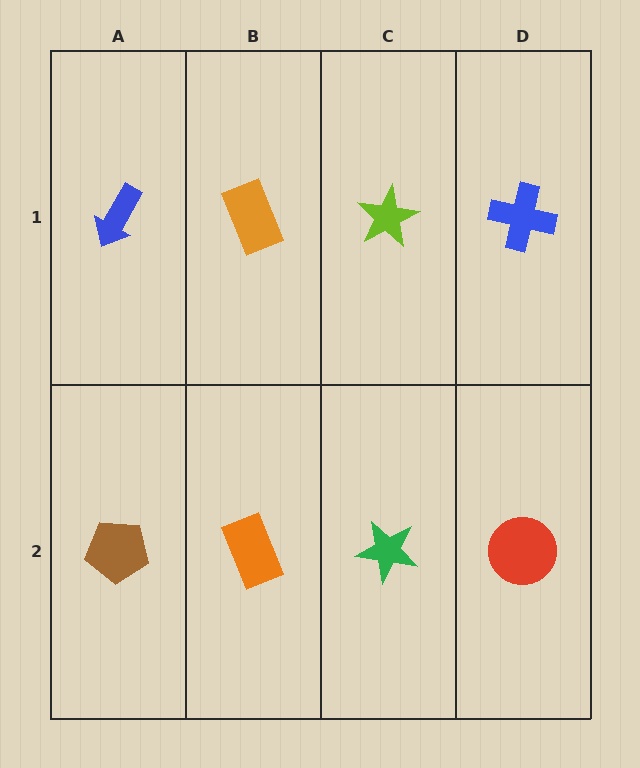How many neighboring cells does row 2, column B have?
3.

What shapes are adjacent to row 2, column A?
A blue arrow (row 1, column A), an orange rectangle (row 2, column B).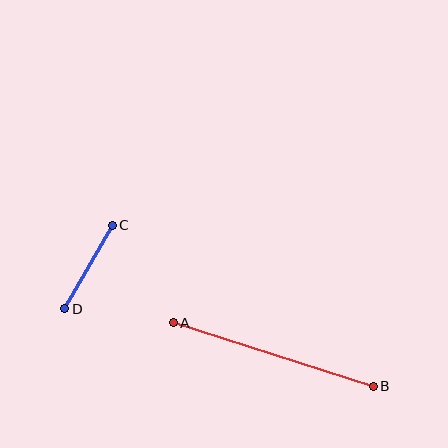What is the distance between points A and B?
The distance is approximately 210 pixels.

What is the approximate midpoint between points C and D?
The midpoint is at approximately (88, 267) pixels.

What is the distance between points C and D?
The distance is approximately 96 pixels.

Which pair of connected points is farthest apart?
Points A and B are farthest apart.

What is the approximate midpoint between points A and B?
The midpoint is at approximately (273, 355) pixels.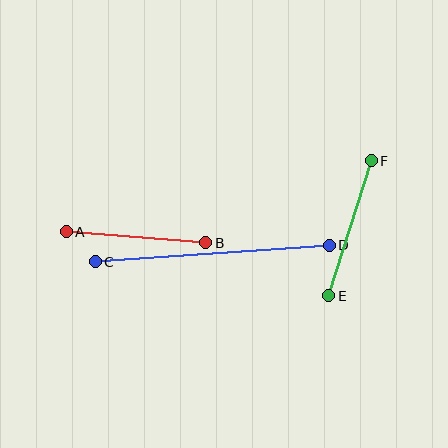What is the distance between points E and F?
The distance is approximately 141 pixels.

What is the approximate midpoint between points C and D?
The midpoint is at approximately (212, 253) pixels.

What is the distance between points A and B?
The distance is approximately 140 pixels.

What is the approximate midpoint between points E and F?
The midpoint is at approximately (350, 228) pixels.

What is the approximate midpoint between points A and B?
The midpoint is at approximately (136, 237) pixels.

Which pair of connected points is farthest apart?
Points C and D are farthest apart.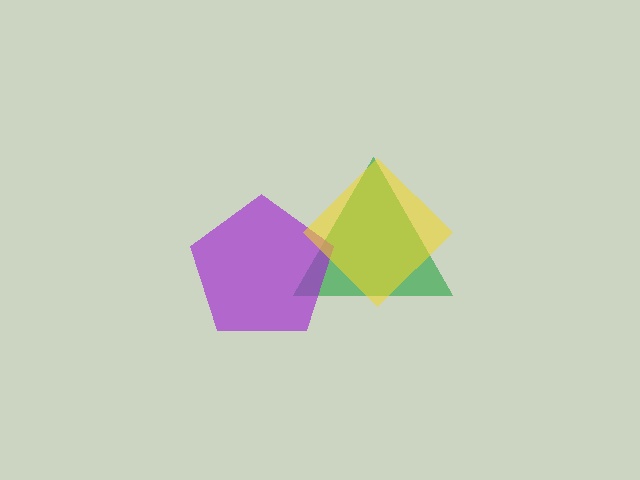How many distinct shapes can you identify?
There are 3 distinct shapes: a green triangle, a purple pentagon, a yellow diamond.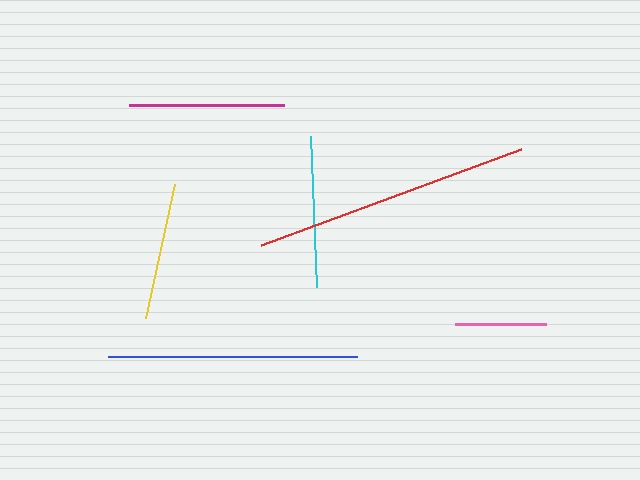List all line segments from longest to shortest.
From longest to shortest: red, blue, magenta, cyan, yellow, pink.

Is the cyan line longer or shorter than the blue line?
The blue line is longer than the cyan line.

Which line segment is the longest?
The red line is the longest at approximately 278 pixels.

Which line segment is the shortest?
The pink line is the shortest at approximately 91 pixels.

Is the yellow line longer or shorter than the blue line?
The blue line is longer than the yellow line.